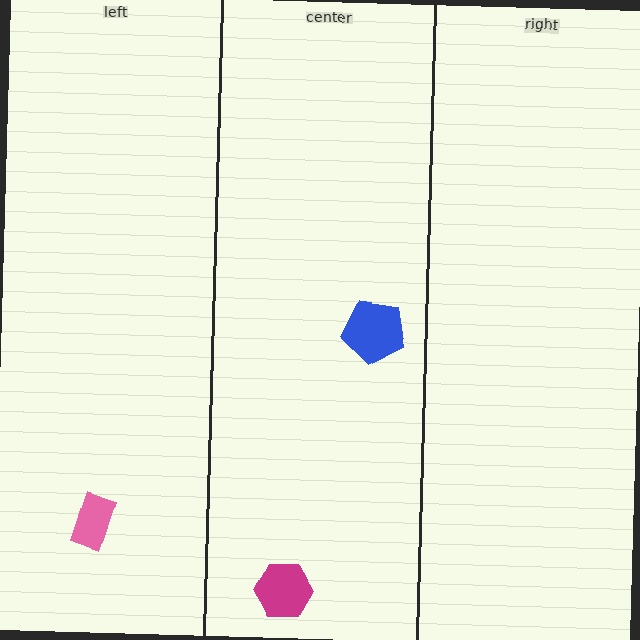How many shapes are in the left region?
1.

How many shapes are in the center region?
2.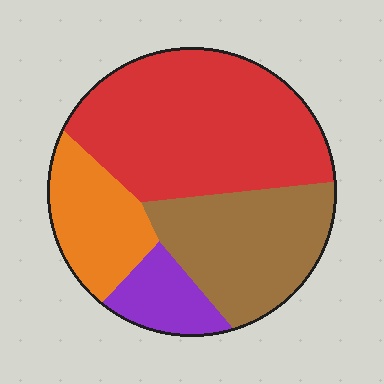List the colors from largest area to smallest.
From largest to smallest: red, brown, orange, purple.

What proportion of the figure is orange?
Orange takes up about one sixth (1/6) of the figure.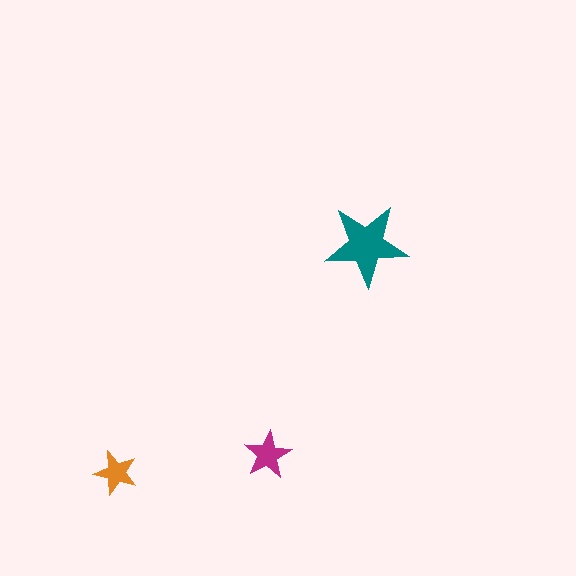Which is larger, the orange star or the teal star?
The teal one.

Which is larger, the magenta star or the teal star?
The teal one.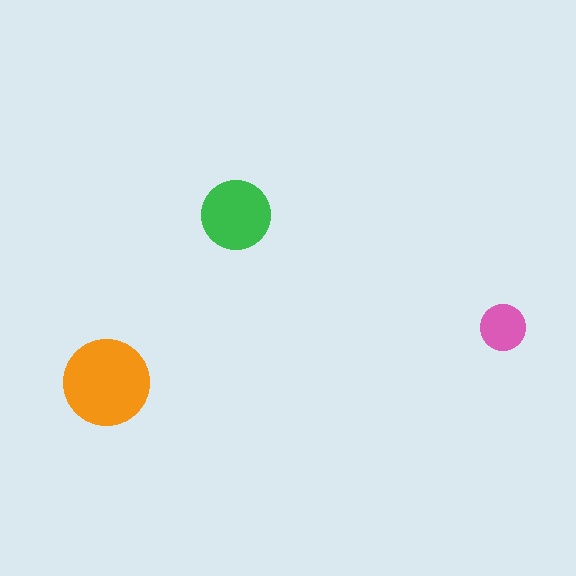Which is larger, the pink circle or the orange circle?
The orange one.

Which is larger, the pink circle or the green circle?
The green one.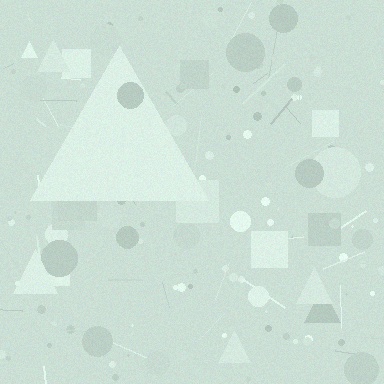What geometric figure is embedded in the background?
A triangle is embedded in the background.